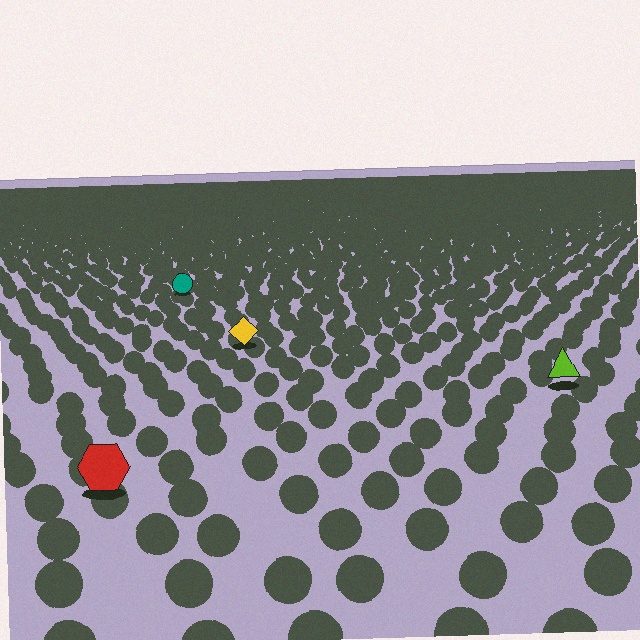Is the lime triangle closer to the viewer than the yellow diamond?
Yes. The lime triangle is closer — you can tell from the texture gradient: the ground texture is coarser near it.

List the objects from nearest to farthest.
From nearest to farthest: the red hexagon, the lime triangle, the yellow diamond, the teal circle.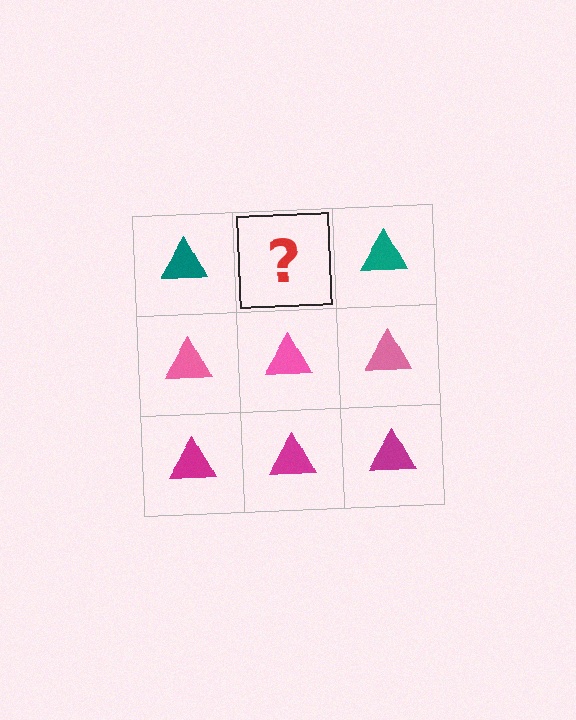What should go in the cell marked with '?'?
The missing cell should contain a teal triangle.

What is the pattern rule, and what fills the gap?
The rule is that each row has a consistent color. The gap should be filled with a teal triangle.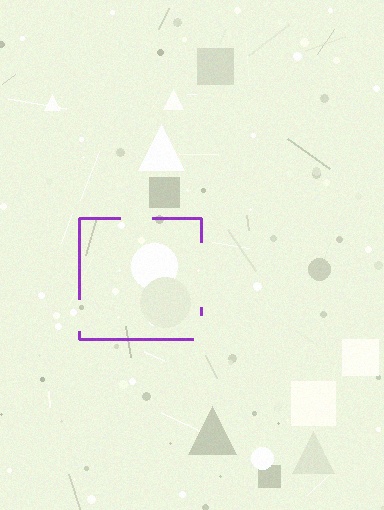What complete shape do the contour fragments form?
The contour fragments form a square.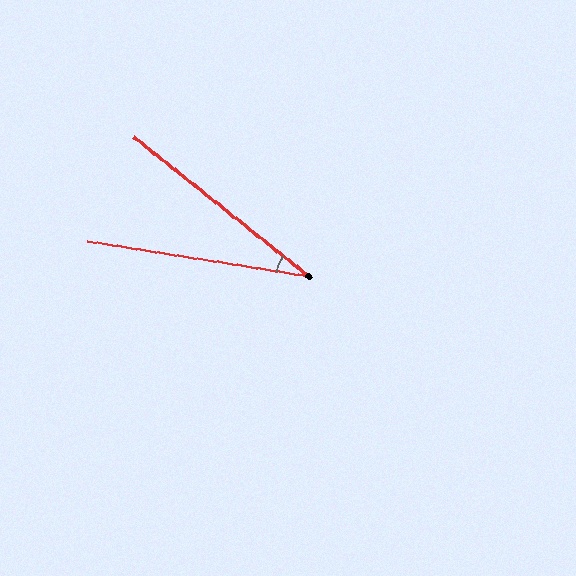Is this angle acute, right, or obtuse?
It is acute.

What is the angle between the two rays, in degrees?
Approximately 30 degrees.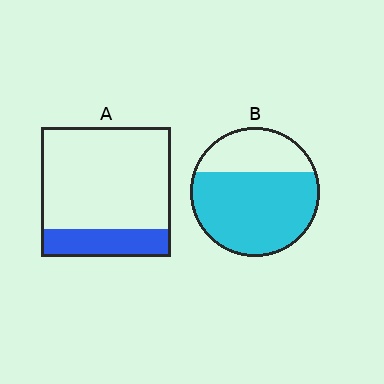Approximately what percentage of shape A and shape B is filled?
A is approximately 20% and B is approximately 70%.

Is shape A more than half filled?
No.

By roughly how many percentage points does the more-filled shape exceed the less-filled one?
By roughly 50 percentage points (B over A).